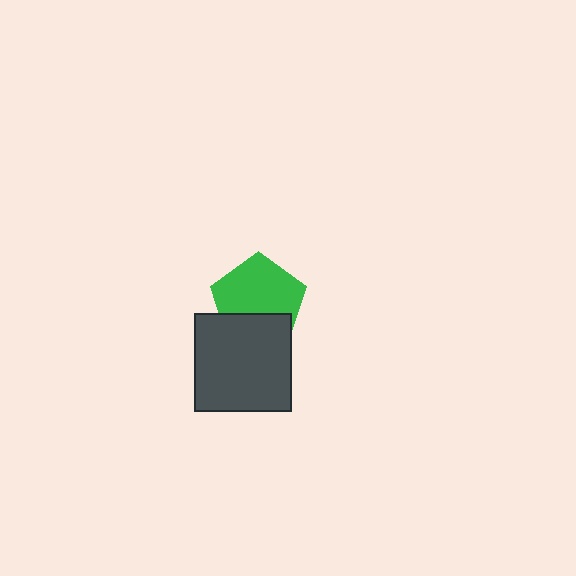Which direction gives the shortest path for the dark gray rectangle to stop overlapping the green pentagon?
Moving down gives the shortest separation.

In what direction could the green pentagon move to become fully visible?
The green pentagon could move up. That would shift it out from behind the dark gray rectangle entirely.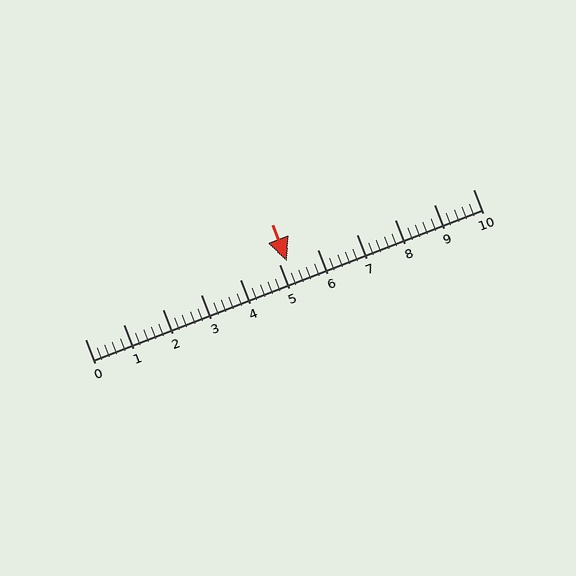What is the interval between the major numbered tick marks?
The major tick marks are spaced 1 units apart.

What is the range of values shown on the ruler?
The ruler shows values from 0 to 10.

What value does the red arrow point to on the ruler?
The red arrow points to approximately 5.2.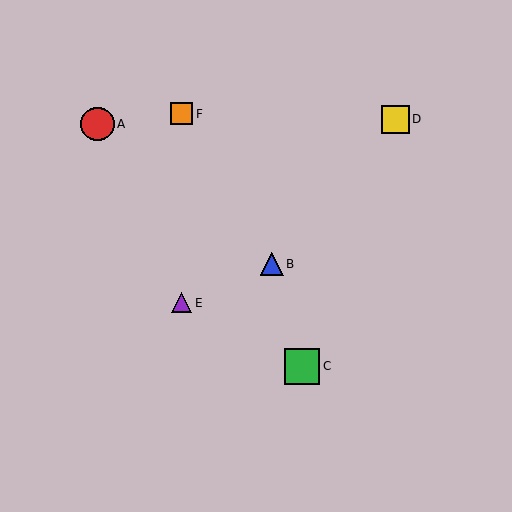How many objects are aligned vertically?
2 objects (E, F) are aligned vertically.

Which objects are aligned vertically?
Objects E, F are aligned vertically.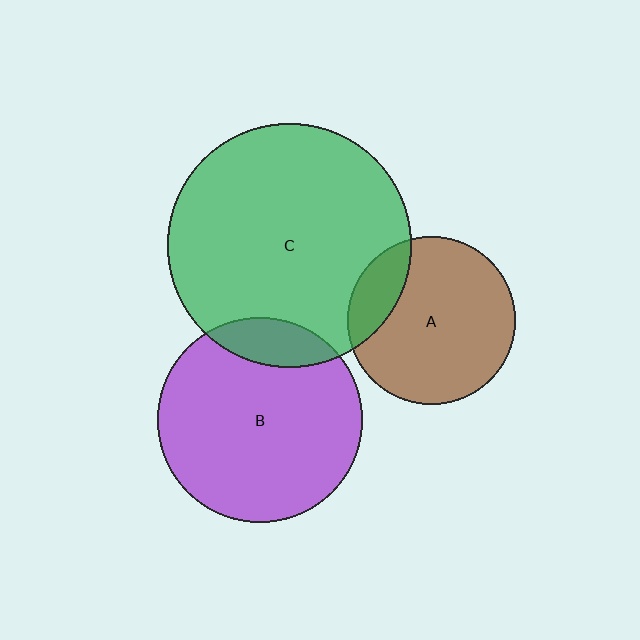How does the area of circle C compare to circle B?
Approximately 1.4 times.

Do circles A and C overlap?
Yes.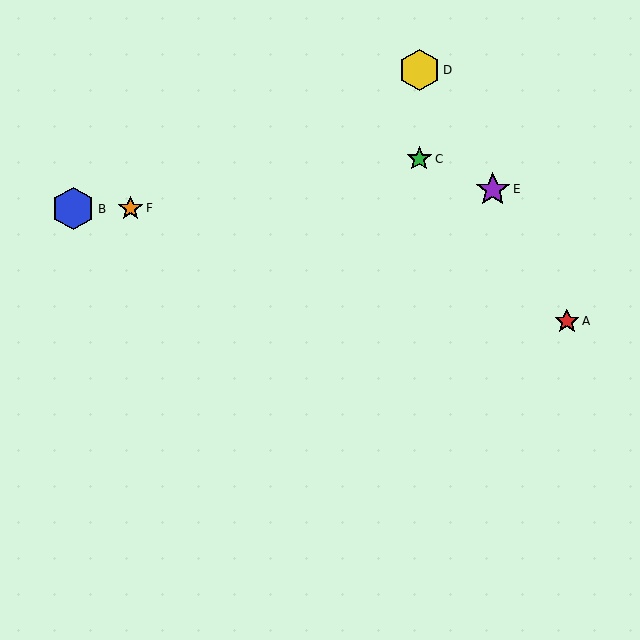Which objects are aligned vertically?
Objects C, D are aligned vertically.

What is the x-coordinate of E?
Object E is at x≈493.